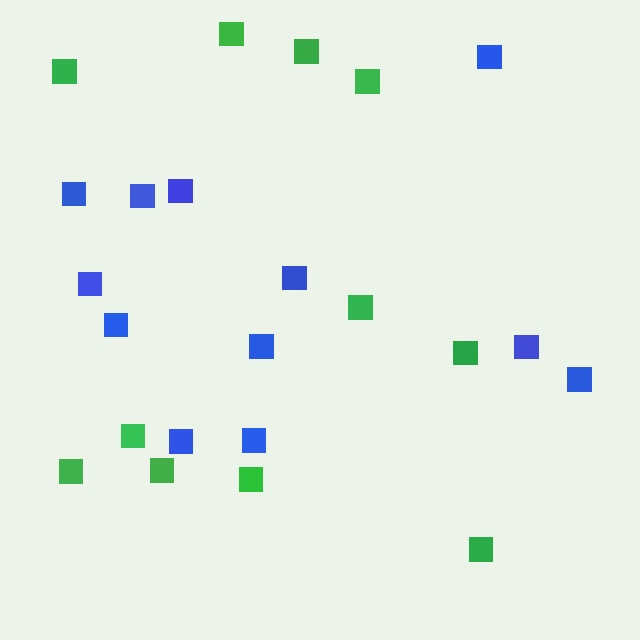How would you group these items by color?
There are 2 groups: one group of green squares (11) and one group of blue squares (12).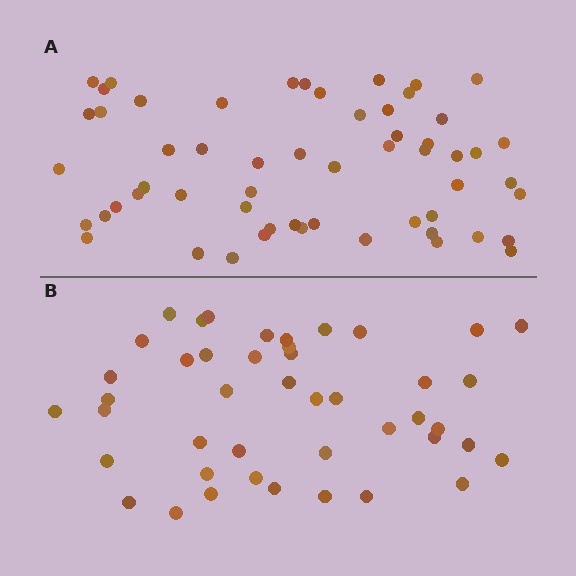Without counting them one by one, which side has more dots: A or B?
Region A (the top region) has more dots.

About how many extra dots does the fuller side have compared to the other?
Region A has approximately 15 more dots than region B.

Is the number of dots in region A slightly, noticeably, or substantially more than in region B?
Region A has noticeably more, but not dramatically so. The ratio is roughly 1.3 to 1.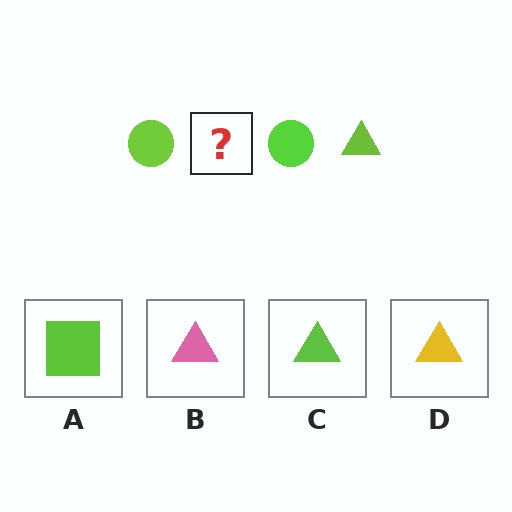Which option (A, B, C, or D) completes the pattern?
C.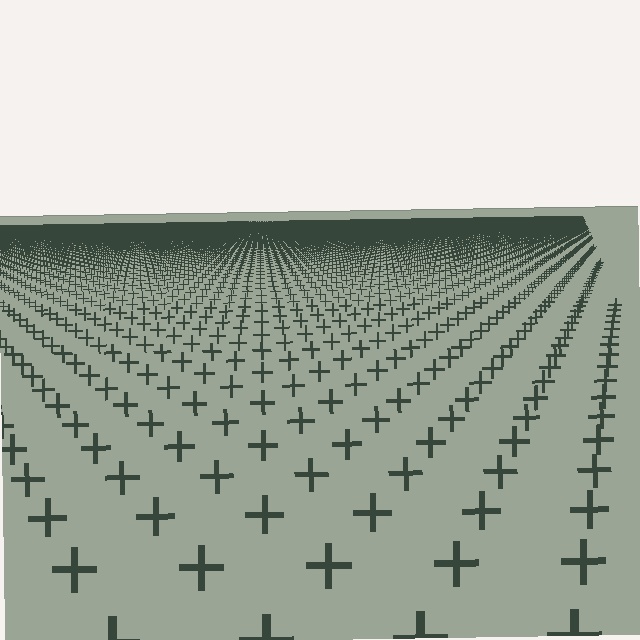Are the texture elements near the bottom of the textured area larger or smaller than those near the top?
Larger. Near the bottom, elements are closer to the viewer and appear at a bigger on-screen size.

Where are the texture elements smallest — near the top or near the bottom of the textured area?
Near the top.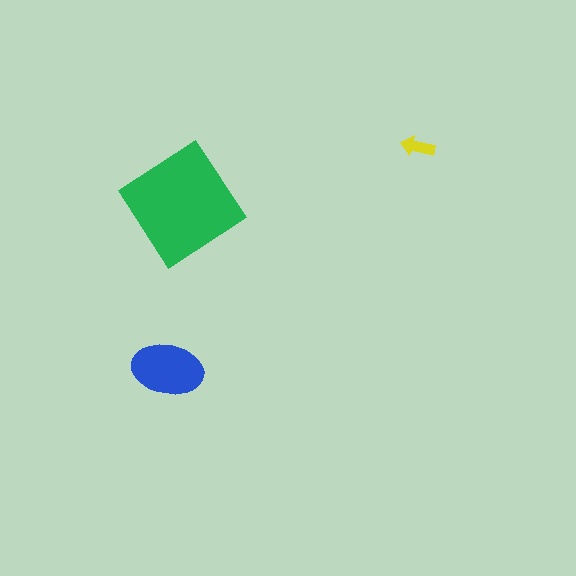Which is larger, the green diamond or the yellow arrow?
The green diamond.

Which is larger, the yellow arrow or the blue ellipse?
The blue ellipse.